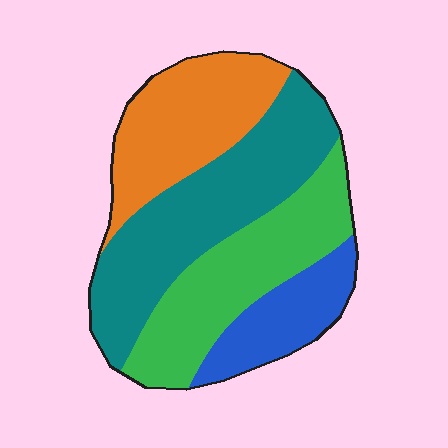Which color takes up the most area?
Teal, at roughly 35%.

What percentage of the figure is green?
Green covers about 30% of the figure.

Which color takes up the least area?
Blue, at roughly 15%.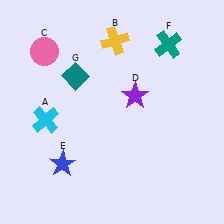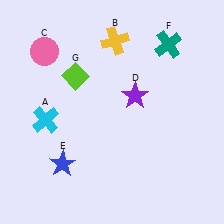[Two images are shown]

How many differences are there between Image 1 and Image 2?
There is 1 difference between the two images.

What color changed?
The diamond (G) changed from teal in Image 1 to lime in Image 2.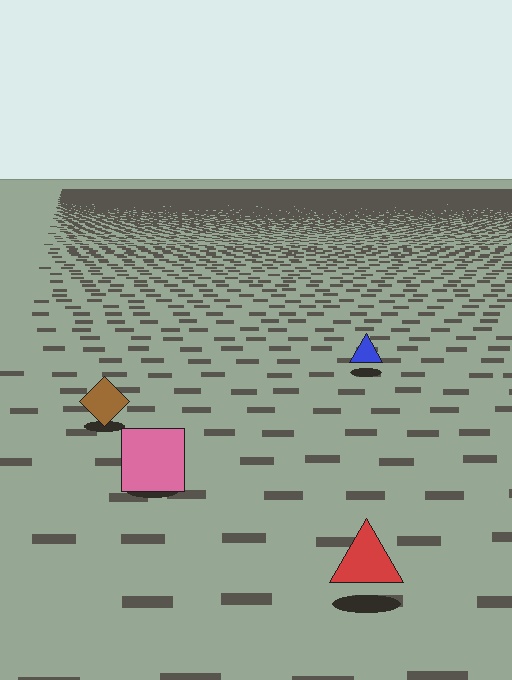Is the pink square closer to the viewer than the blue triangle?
Yes. The pink square is closer — you can tell from the texture gradient: the ground texture is coarser near it.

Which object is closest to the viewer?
The red triangle is closest. The texture marks near it are larger and more spread out.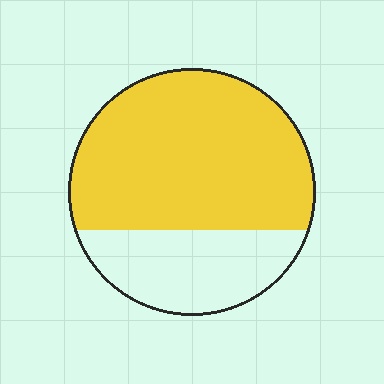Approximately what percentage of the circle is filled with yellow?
Approximately 70%.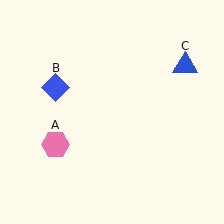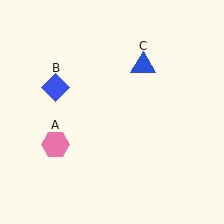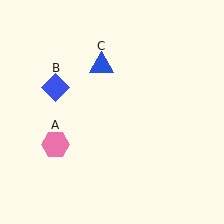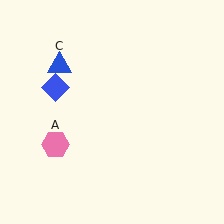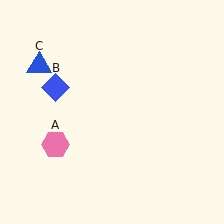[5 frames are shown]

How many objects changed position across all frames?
1 object changed position: blue triangle (object C).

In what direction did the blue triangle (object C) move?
The blue triangle (object C) moved left.